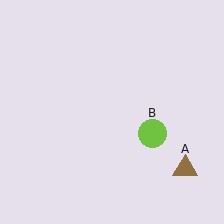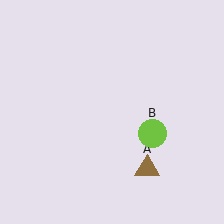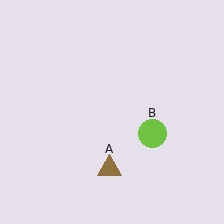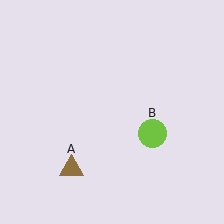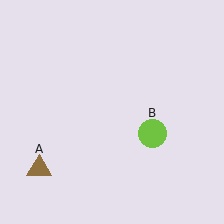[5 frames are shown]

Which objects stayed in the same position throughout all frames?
Lime circle (object B) remained stationary.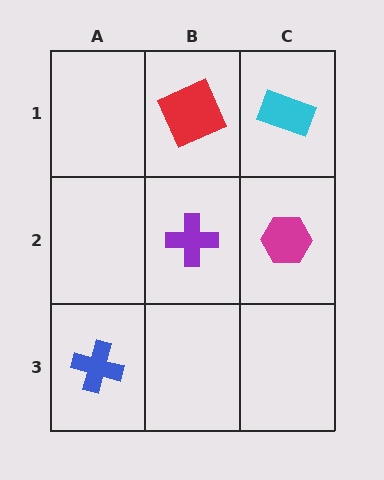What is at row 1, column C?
A cyan rectangle.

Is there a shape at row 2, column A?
No, that cell is empty.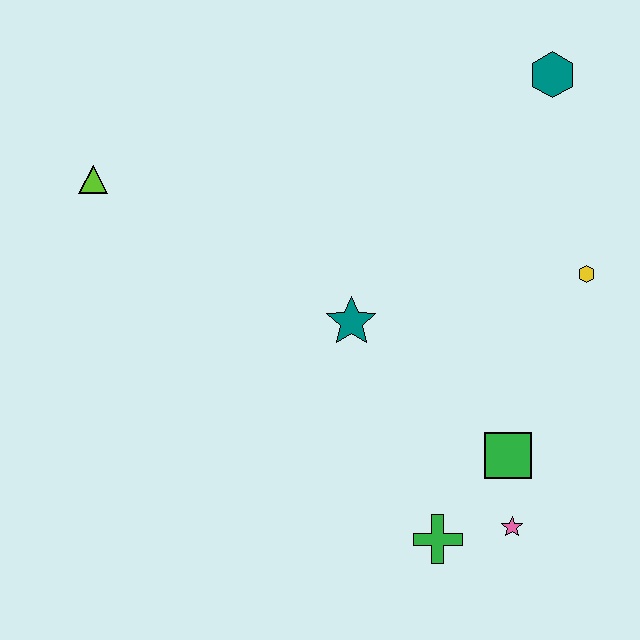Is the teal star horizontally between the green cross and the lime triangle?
Yes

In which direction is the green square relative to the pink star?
The green square is above the pink star.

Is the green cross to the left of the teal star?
No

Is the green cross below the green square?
Yes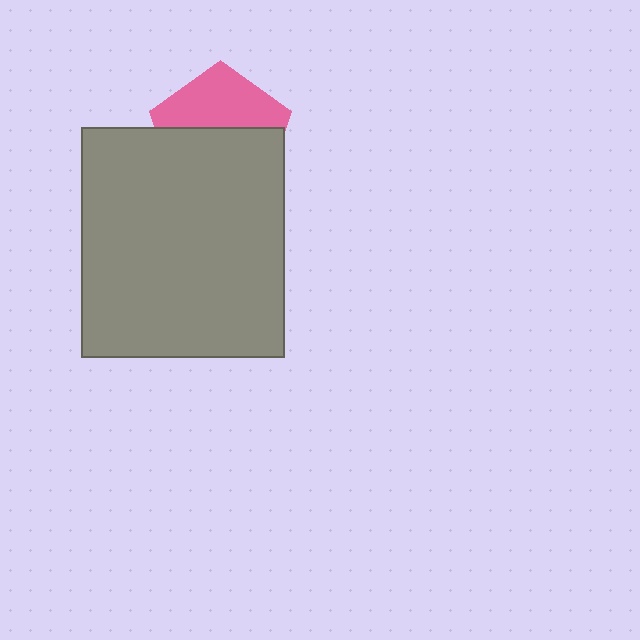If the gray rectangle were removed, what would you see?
You would see the complete pink pentagon.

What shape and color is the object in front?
The object in front is a gray rectangle.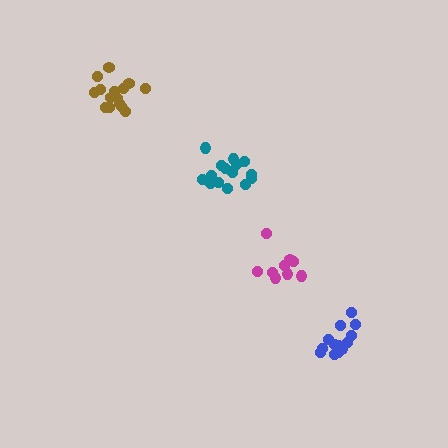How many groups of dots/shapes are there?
There are 4 groups.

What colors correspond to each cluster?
The clusters are colored: brown, magenta, teal, blue.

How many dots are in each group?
Group 1: 15 dots, Group 2: 9 dots, Group 3: 15 dots, Group 4: 13 dots (52 total).